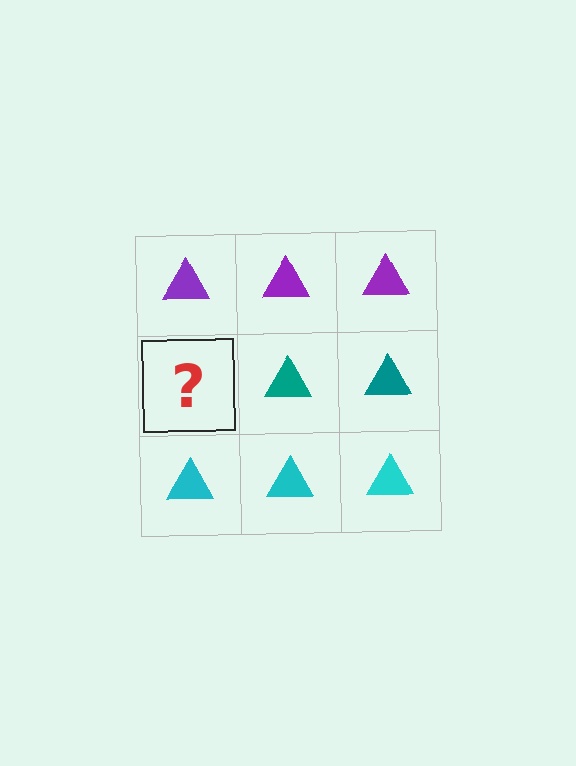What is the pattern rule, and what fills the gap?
The rule is that each row has a consistent color. The gap should be filled with a teal triangle.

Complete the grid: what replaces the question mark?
The question mark should be replaced with a teal triangle.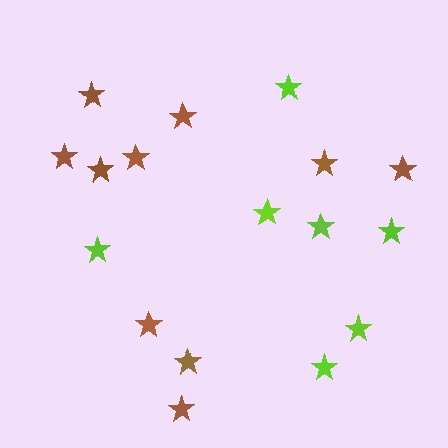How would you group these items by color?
There are 2 groups: one group of lime stars (7) and one group of brown stars (10).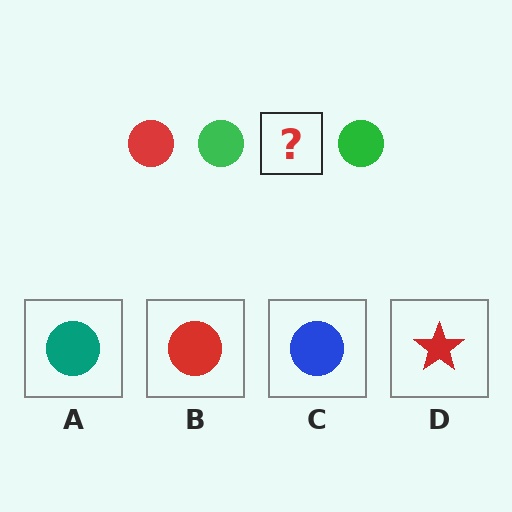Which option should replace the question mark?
Option B.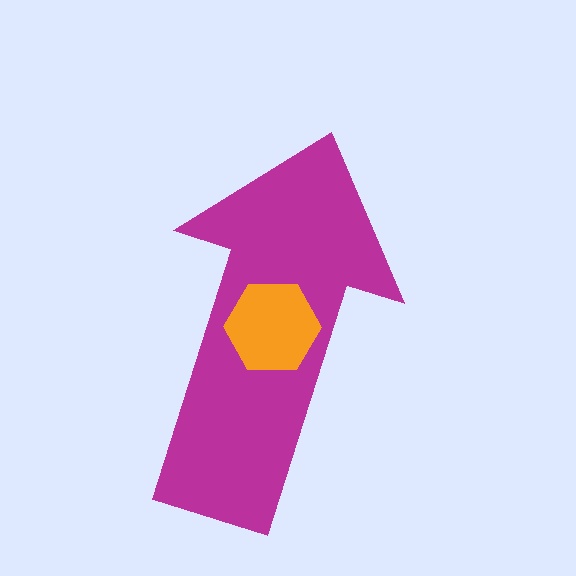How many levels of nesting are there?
2.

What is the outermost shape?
The magenta arrow.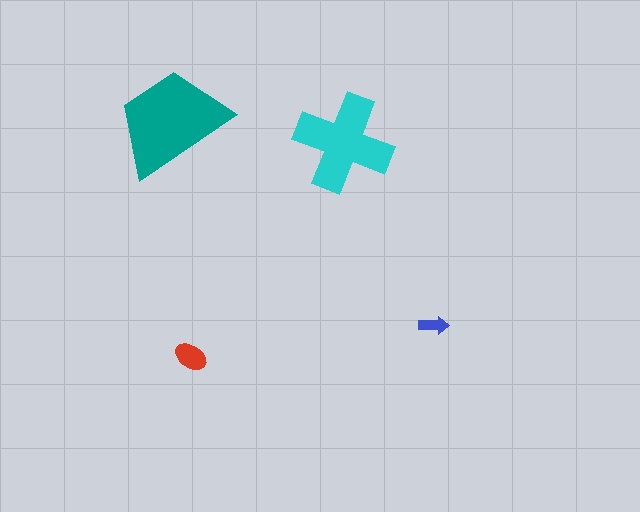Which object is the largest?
The teal trapezoid.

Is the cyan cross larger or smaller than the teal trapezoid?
Smaller.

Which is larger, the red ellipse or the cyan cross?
The cyan cross.